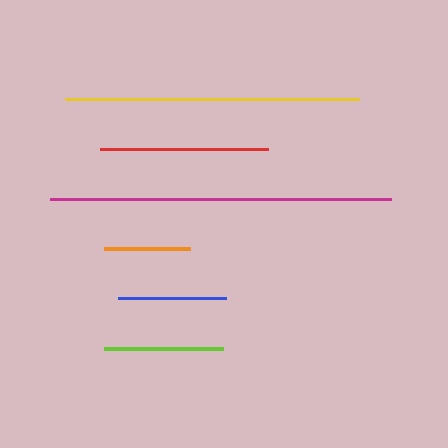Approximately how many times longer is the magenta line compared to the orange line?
The magenta line is approximately 4.0 times the length of the orange line.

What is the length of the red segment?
The red segment is approximately 169 pixels long.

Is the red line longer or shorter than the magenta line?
The magenta line is longer than the red line.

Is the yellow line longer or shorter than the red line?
The yellow line is longer than the red line.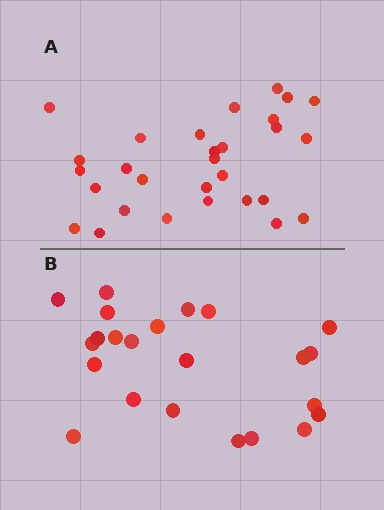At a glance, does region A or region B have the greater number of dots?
Region A (the top region) has more dots.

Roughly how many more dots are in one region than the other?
Region A has about 6 more dots than region B.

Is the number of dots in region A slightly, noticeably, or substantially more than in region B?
Region A has noticeably more, but not dramatically so. The ratio is roughly 1.3 to 1.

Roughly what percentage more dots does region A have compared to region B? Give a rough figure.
About 25% more.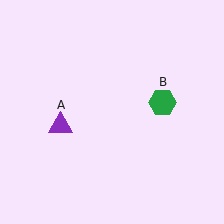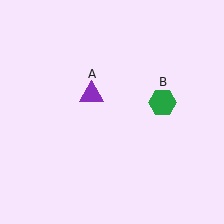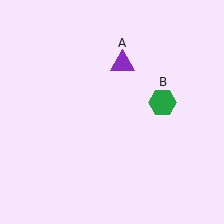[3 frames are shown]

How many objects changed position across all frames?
1 object changed position: purple triangle (object A).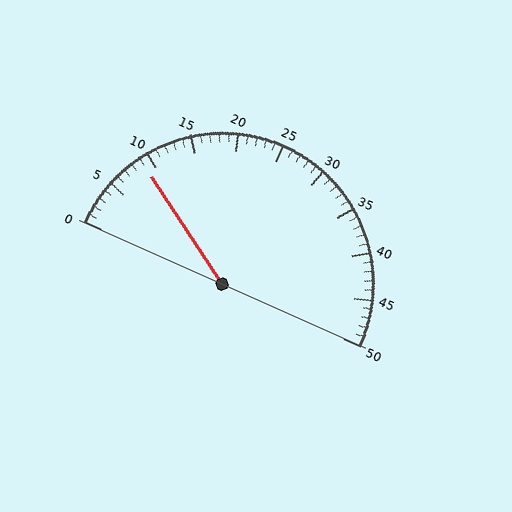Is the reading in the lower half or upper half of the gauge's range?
The reading is in the lower half of the range (0 to 50).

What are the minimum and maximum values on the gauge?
The gauge ranges from 0 to 50.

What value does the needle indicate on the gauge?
The needle indicates approximately 9.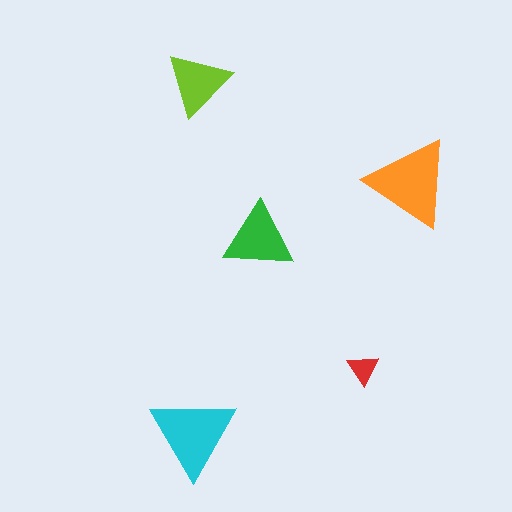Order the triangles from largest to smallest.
the orange one, the cyan one, the green one, the lime one, the red one.